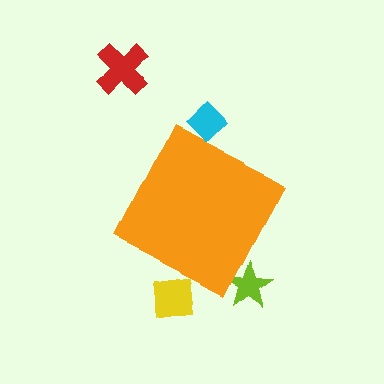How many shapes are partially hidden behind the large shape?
3 shapes are partially hidden.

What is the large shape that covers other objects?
An orange diamond.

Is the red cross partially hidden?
No, the red cross is fully visible.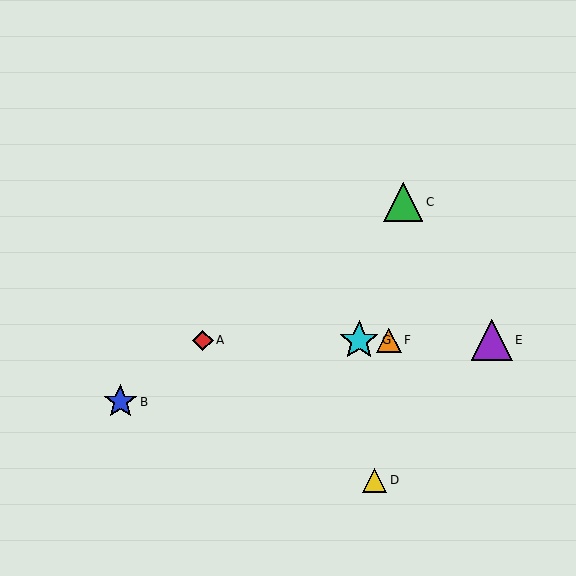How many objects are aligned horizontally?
4 objects (A, E, F, G) are aligned horizontally.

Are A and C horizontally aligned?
No, A is at y≈340 and C is at y≈202.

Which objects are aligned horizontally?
Objects A, E, F, G are aligned horizontally.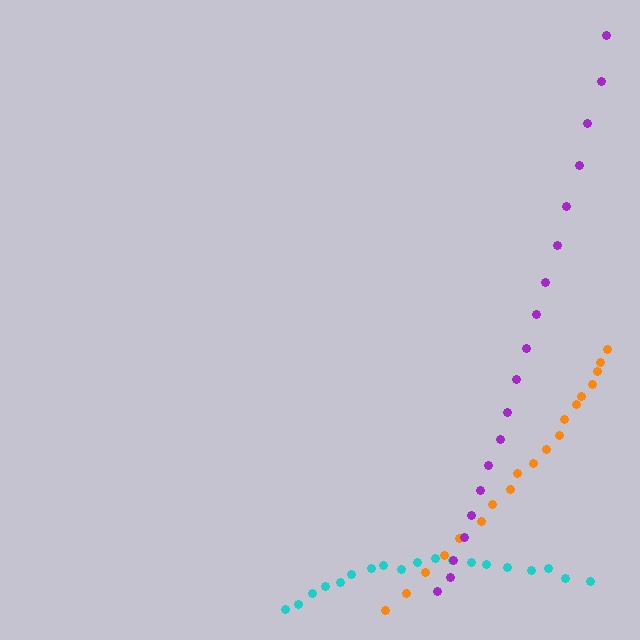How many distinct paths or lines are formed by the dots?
There are 3 distinct paths.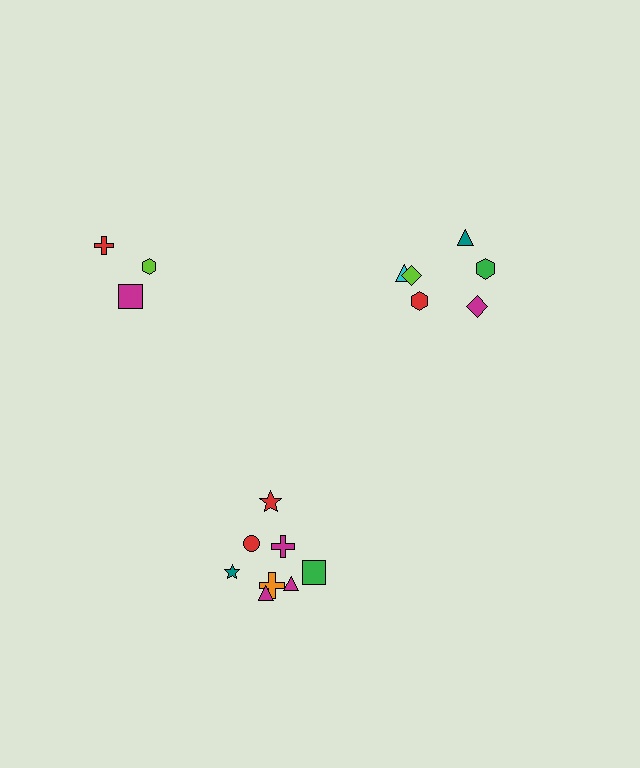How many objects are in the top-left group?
There are 3 objects.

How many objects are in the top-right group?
There are 6 objects.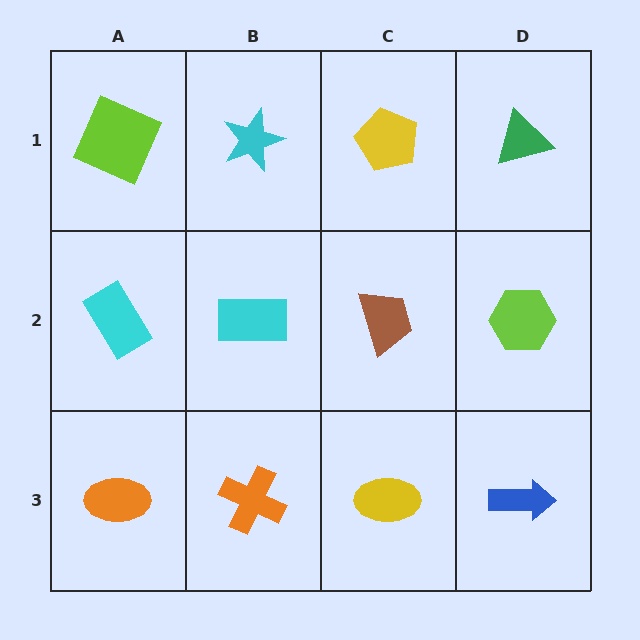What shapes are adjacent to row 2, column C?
A yellow pentagon (row 1, column C), a yellow ellipse (row 3, column C), a cyan rectangle (row 2, column B), a lime hexagon (row 2, column D).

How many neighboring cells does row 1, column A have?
2.